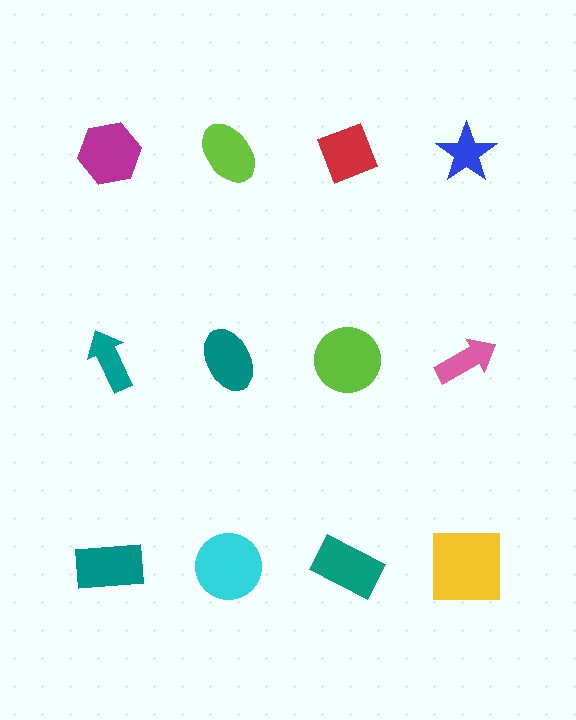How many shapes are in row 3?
4 shapes.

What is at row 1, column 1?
A magenta hexagon.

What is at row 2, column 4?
A pink arrow.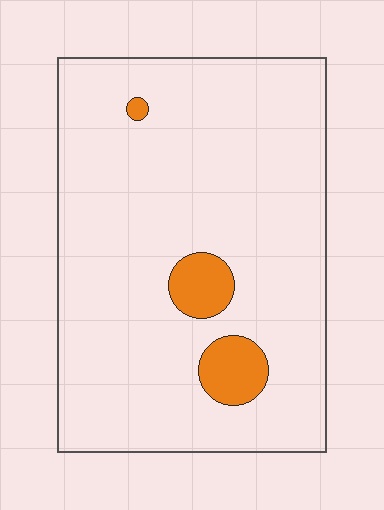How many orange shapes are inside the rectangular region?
3.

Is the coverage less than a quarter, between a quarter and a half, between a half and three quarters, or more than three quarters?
Less than a quarter.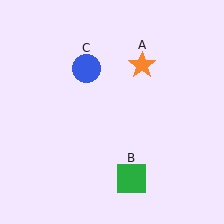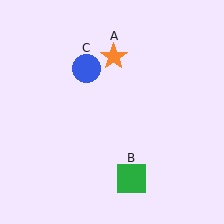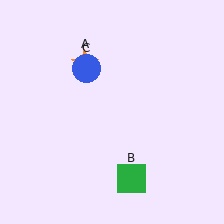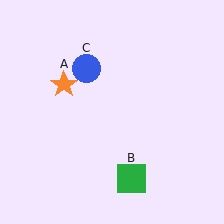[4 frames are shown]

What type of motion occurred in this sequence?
The orange star (object A) rotated counterclockwise around the center of the scene.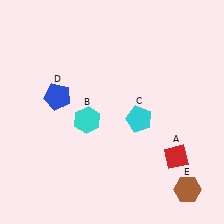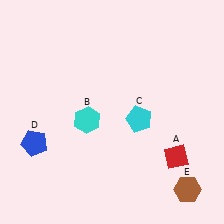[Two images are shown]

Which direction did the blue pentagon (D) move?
The blue pentagon (D) moved down.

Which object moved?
The blue pentagon (D) moved down.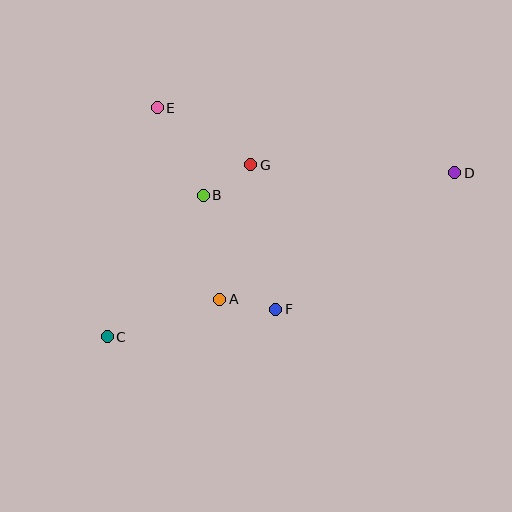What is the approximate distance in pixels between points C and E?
The distance between C and E is approximately 234 pixels.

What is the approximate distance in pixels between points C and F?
The distance between C and F is approximately 171 pixels.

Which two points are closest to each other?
Points A and F are closest to each other.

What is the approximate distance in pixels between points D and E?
The distance between D and E is approximately 305 pixels.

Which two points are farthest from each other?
Points C and D are farthest from each other.